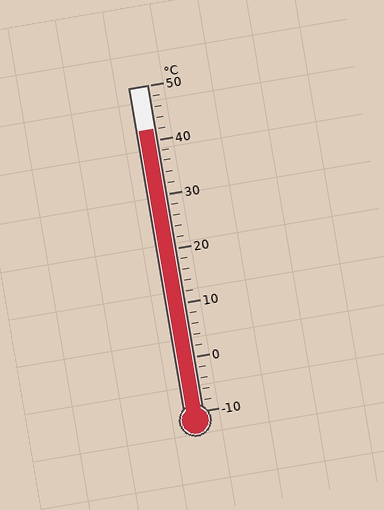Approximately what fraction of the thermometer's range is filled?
The thermometer is filled to approximately 85% of its range.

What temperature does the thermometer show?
The thermometer shows approximately 42°C.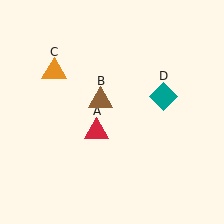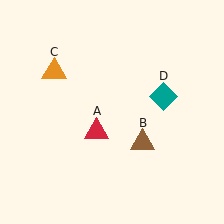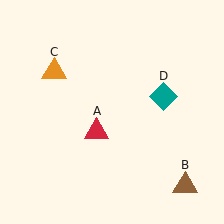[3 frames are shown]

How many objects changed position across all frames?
1 object changed position: brown triangle (object B).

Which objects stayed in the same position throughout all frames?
Red triangle (object A) and orange triangle (object C) and teal diamond (object D) remained stationary.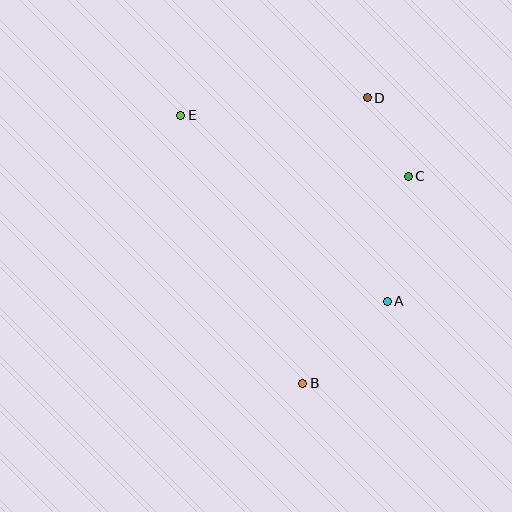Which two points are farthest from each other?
Points B and E are farthest from each other.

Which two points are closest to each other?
Points C and D are closest to each other.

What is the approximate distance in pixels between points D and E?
The distance between D and E is approximately 187 pixels.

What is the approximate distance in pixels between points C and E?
The distance between C and E is approximately 235 pixels.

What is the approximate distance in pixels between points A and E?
The distance between A and E is approximately 278 pixels.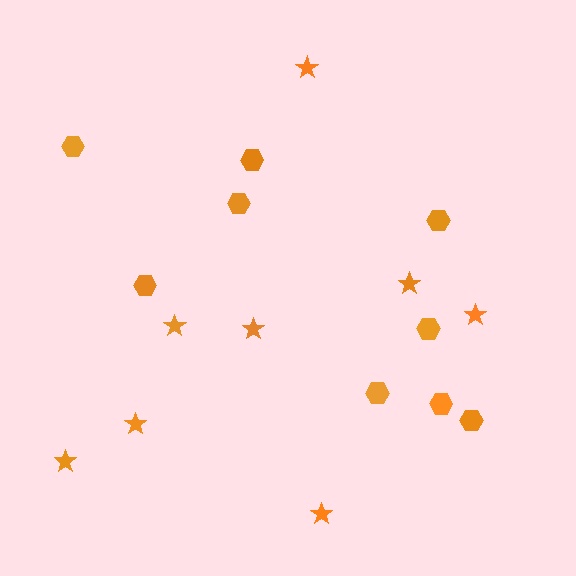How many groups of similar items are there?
There are 2 groups: one group of hexagons (9) and one group of stars (8).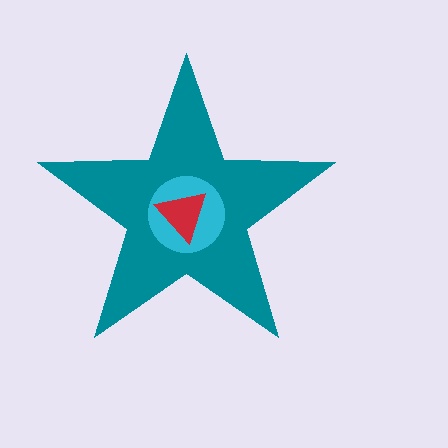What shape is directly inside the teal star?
The cyan circle.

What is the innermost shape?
The red triangle.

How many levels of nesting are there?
3.